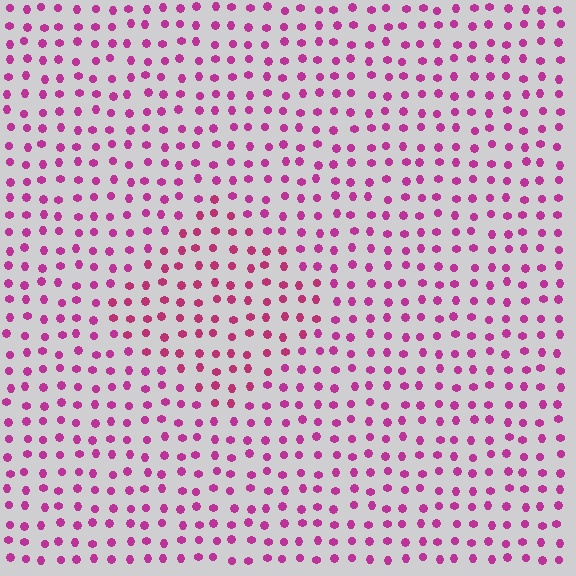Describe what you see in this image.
The image is filled with small magenta elements in a uniform arrangement. A diamond-shaped region is visible where the elements are tinted to a slightly different hue, forming a subtle color boundary.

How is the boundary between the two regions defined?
The boundary is defined purely by a slight shift in hue (about 16 degrees). Spacing, size, and orientation are identical on both sides.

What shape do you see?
I see a diamond.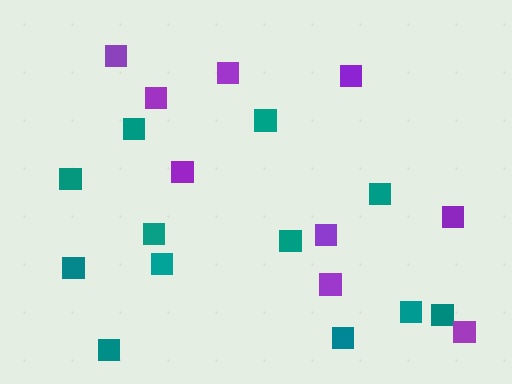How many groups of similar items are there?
There are 2 groups: one group of teal squares (12) and one group of purple squares (9).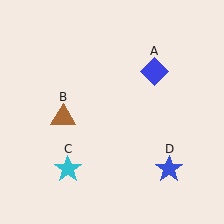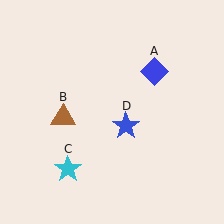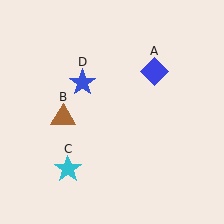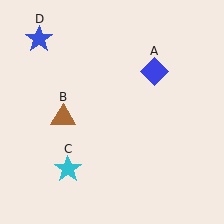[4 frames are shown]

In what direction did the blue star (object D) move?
The blue star (object D) moved up and to the left.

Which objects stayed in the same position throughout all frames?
Blue diamond (object A) and brown triangle (object B) and cyan star (object C) remained stationary.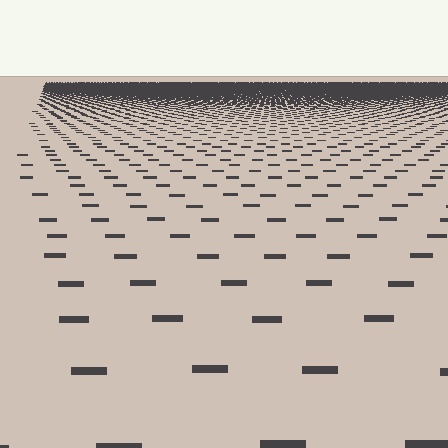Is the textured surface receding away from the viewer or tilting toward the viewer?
The surface is receding away from the viewer. Texture elements get smaller and denser toward the top.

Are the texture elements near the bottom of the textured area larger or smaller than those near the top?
Larger. Near the bottom, elements are closer to the viewer and appear at a bigger on-screen size.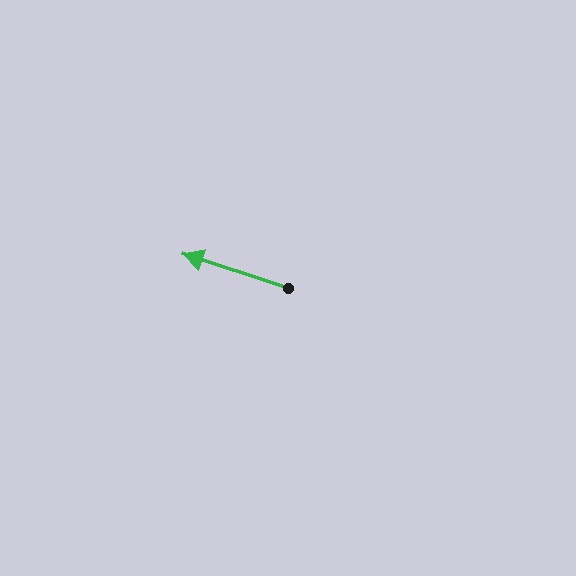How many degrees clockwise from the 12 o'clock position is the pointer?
Approximately 288 degrees.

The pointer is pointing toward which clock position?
Roughly 10 o'clock.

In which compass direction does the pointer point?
West.